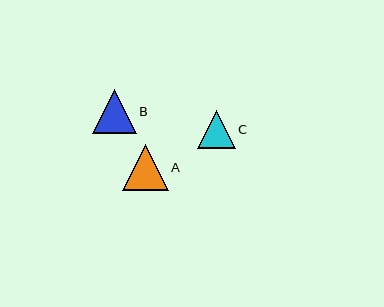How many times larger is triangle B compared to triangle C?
Triangle B is approximately 1.2 times the size of triangle C.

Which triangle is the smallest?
Triangle C is the smallest with a size of approximately 38 pixels.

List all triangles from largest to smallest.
From largest to smallest: A, B, C.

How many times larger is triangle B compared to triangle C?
Triangle B is approximately 1.2 times the size of triangle C.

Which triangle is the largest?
Triangle A is the largest with a size of approximately 46 pixels.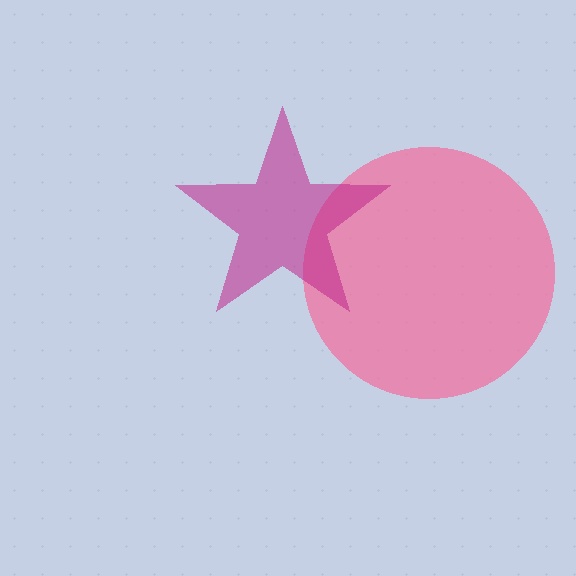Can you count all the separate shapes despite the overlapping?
Yes, there are 2 separate shapes.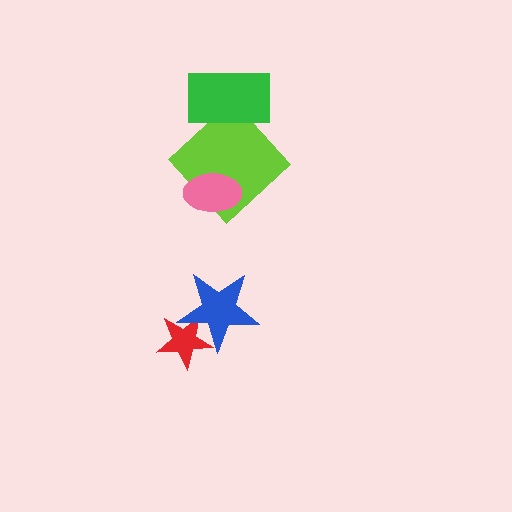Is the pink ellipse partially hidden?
No, no other shape covers it.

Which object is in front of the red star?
The blue star is in front of the red star.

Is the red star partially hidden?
Yes, it is partially covered by another shape.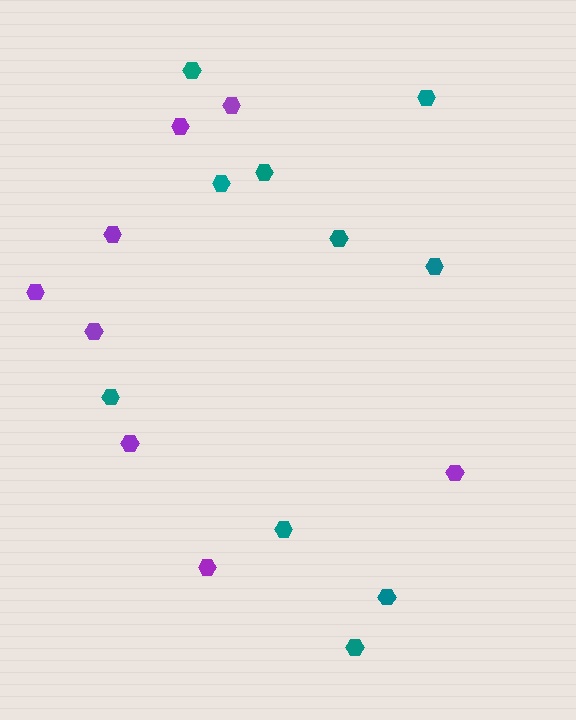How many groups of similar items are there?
There are 2 groups: one group of purple hexagons (8) and one group of teal hexagons (10).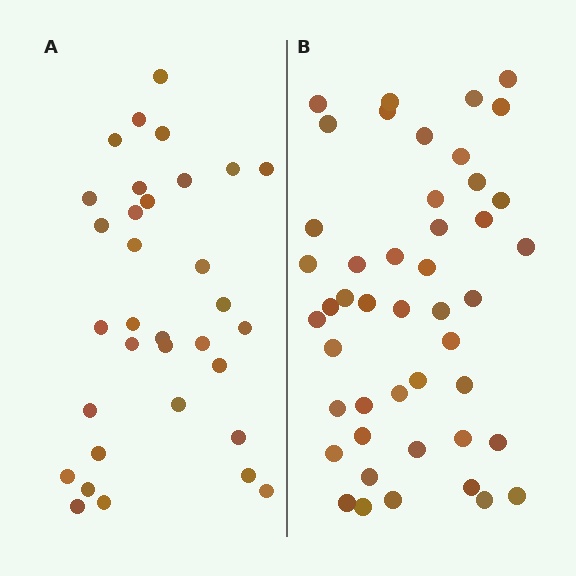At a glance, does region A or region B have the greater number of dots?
Region B (the right region) has more dots.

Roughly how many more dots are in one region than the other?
Region B has approximately 15 more dots than region A.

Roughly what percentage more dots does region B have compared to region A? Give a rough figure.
About 40% more.